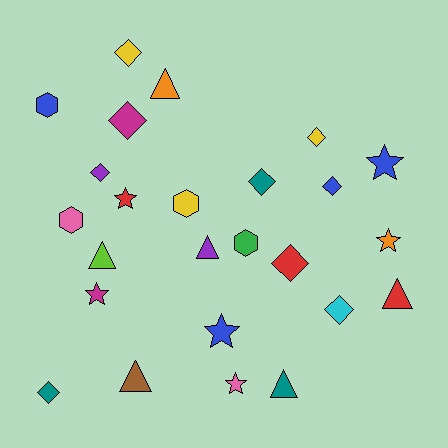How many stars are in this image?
There are 6 stars.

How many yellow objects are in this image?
There are 3 yellow objects.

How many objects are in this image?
There are 25 objects.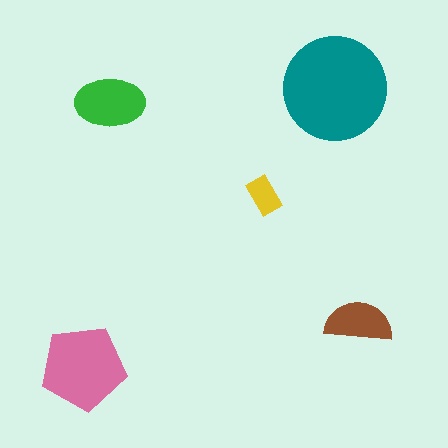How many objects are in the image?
There are 5 objects in the image.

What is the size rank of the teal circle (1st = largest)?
1st.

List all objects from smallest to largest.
The yellow rectangle, the brown semicircle, the green ellipse, the pink pentagon, the teal circle.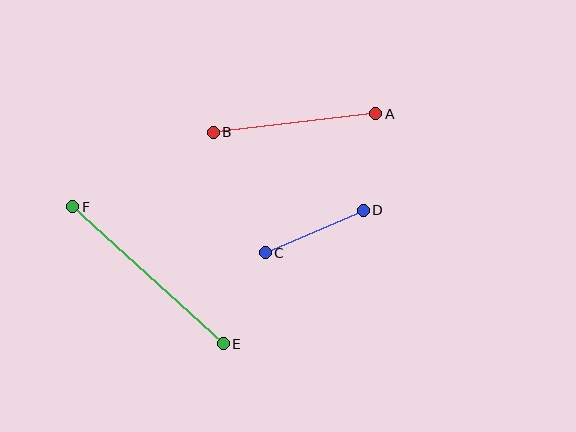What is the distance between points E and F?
The distance is approximately 204 pixels.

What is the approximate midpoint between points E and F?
The midpoint is at approximately (148, 275) pixels.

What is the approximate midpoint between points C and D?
The midpoint is at approximately (314, 231) pixels.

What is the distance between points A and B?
The distance is approximately 164 pixels.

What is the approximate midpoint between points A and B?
The midpoint is at approximately (295, 123) pixels.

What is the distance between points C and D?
The distance is approximately 107 pixels.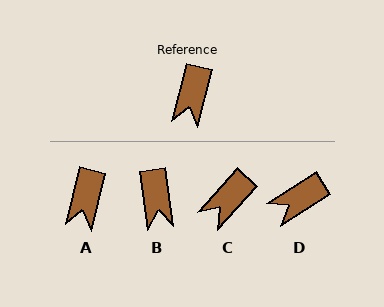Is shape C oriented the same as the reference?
No, it is off by about 28 degrees.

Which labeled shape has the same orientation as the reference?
A.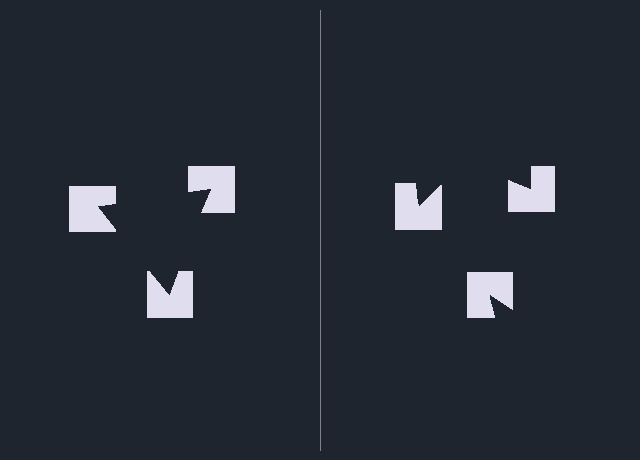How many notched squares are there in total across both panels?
6 — 3 on each side.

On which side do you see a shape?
An illusory triangle appears on the left side. On the right side the wedge cuts are rotated, so no coherent shape forms.